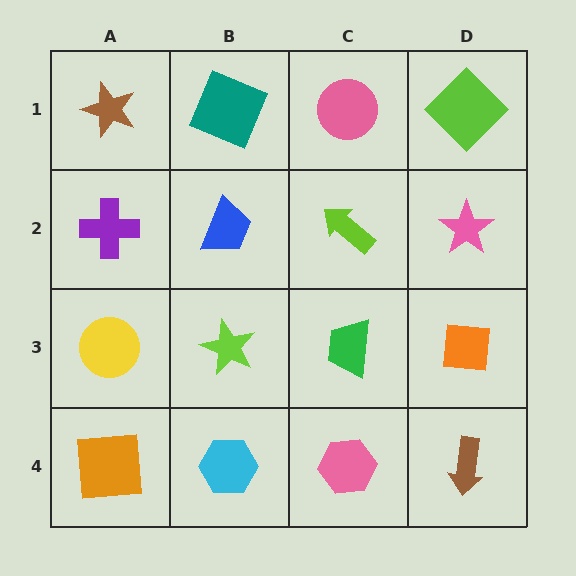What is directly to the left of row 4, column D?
A pink hexagon.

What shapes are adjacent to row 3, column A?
A purple cross (row 2, column A), an orange square (row 4, column A), a lime star (row 3, column B).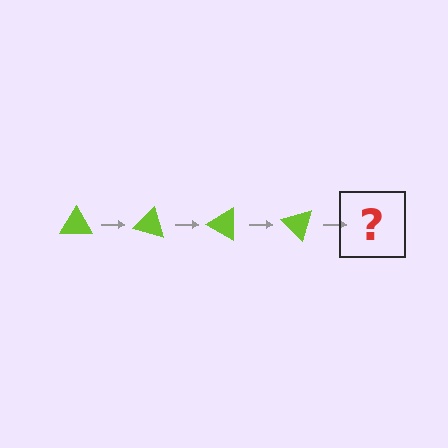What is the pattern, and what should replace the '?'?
The pattern is that the triangle rotates 15 degrees each step. The '?' should be a lime triangle rotated 60 degrees.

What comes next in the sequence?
The next element should be a lime triangle rotated 60 degrees.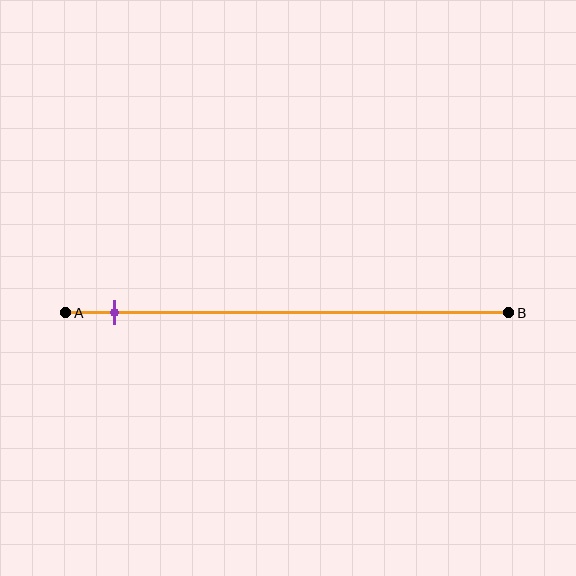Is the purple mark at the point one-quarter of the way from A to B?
No, the mark is at about 10% from A, not at the 25% one-quarter point.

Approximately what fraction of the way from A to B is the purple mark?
The purple mark is approximately 10% of the way from A to B.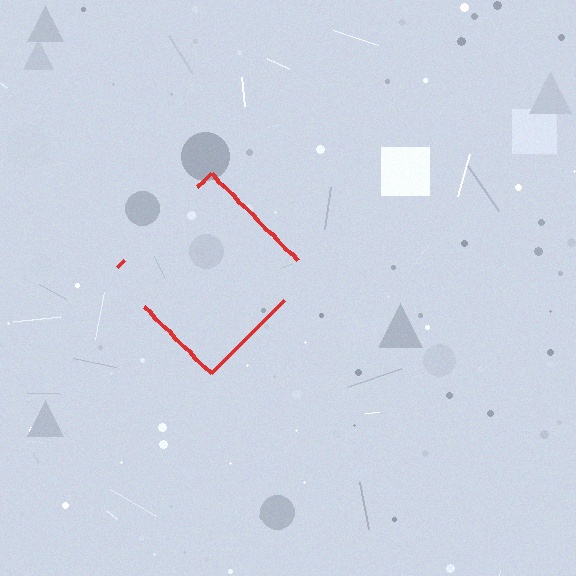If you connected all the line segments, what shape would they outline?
They would outline a diamond.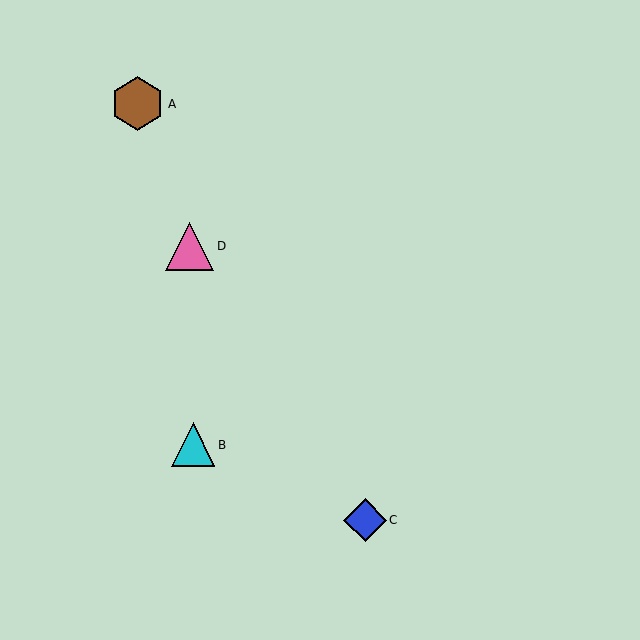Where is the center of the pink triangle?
The center of the pink triangle is at (190, 246).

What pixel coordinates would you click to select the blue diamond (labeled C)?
Click at (365, 520) to select the blue diamond C.